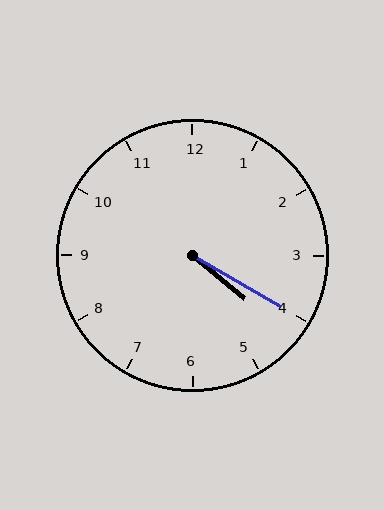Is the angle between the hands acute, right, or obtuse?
It is acute.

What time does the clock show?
4:20.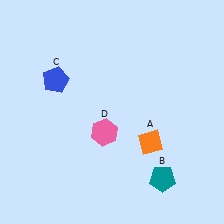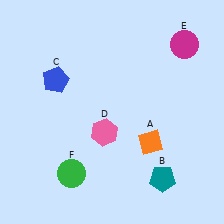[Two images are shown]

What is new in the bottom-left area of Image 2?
A green circle (F) was added in the bottom-left area of Image 2.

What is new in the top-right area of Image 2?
A magenta circle (E) was added in the top-right area of Image 2.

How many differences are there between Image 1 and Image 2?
There are 2 differences between the two images.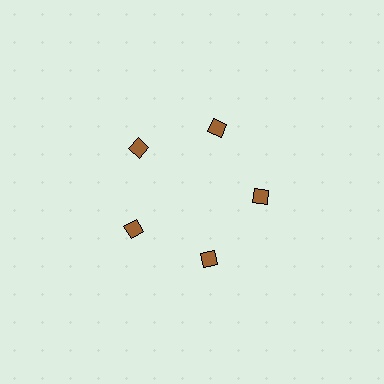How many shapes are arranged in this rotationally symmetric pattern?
There are 5 shapes, arranged in 5 groups of 1.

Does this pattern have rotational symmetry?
Yes, this pattern has 5-fold rotational symmetry. It looks the same after rotating 72 degrees around the center.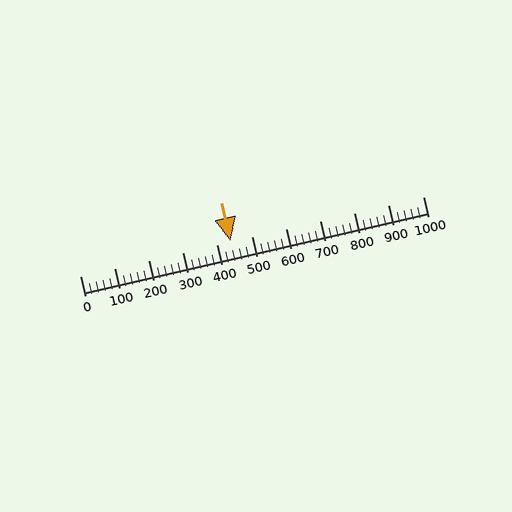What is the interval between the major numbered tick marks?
The major tick marks are spaced 100 units apart.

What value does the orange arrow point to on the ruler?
The orange arrow points to approximately 440.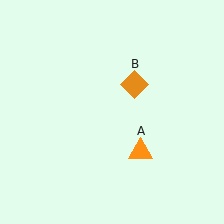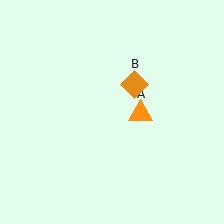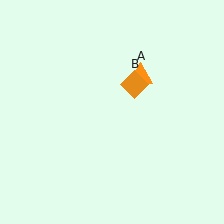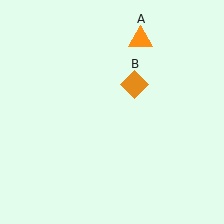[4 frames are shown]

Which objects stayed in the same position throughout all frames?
Orange diamond (object B) remained stationary.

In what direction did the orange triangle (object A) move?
The orange triangle (object A) moved up.